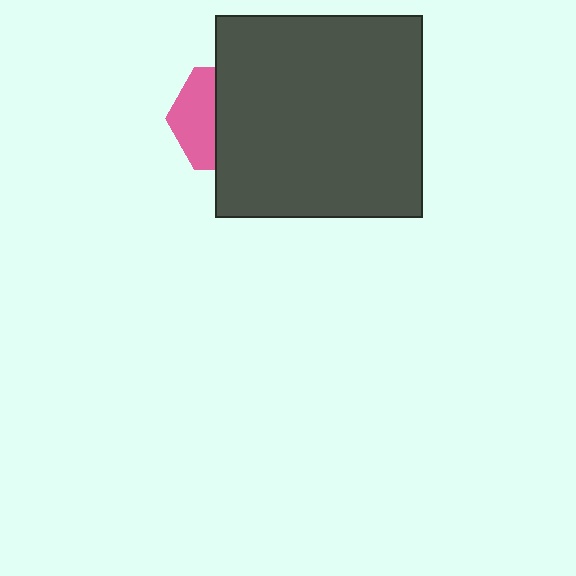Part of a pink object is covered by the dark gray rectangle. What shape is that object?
It is a hexagon.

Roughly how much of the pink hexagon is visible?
A small part of it is visible (roughly 41%).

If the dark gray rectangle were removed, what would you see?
You would see the complete pink hexagon.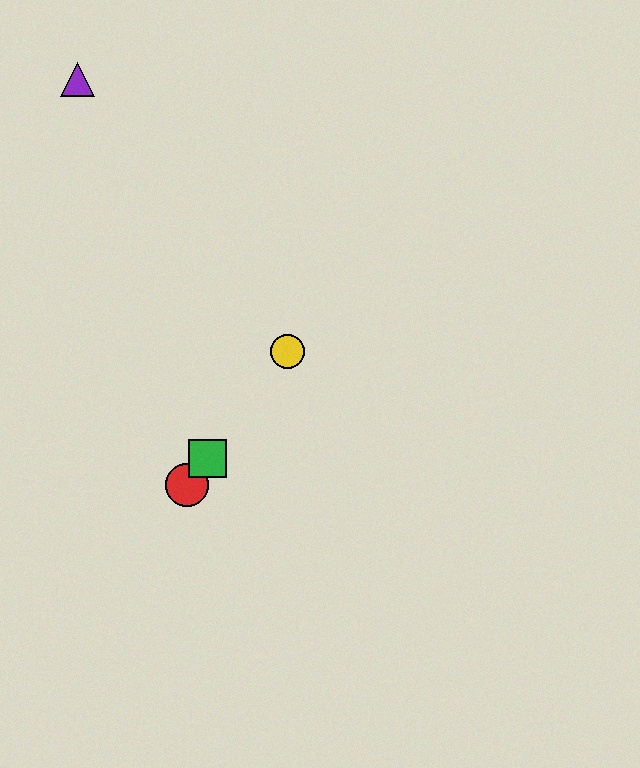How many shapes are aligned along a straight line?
4 shapes (the red circle, the blue circle, the green square, the yellow circle) are aligned along a straight line.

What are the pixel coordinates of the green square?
The green square is at (207, 458).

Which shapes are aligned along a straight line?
The red circle, the blue circle, the green square, the yellow circle are aligned along a straight line.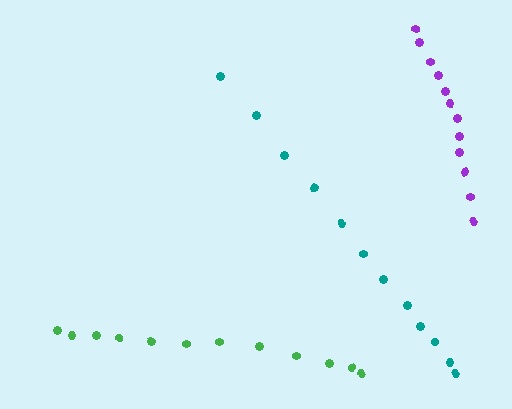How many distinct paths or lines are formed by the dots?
There are 3 distinct paths.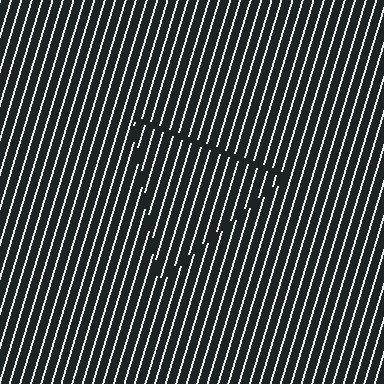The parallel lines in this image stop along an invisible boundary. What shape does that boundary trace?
An illusory triangle. The interior of the shape contains the same grating, shifted by half a period — the contour is defined by the phase discontinuity where line-ends from the inner and outer gratings abut.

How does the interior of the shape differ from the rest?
The interior of the shape contains the same grating, shifted by half a period — the contour is defined by the phase discontinuity where line-ends from the inner and outer gratings abut.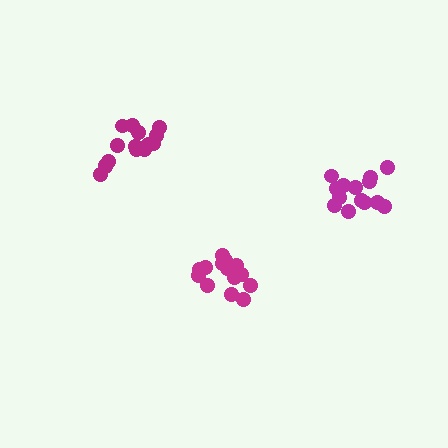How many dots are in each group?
Group 1: 16 dots, Group 2: 16 dots, Group 3: 14 dots (46 total).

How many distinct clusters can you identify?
There are 3 distinct clusters.